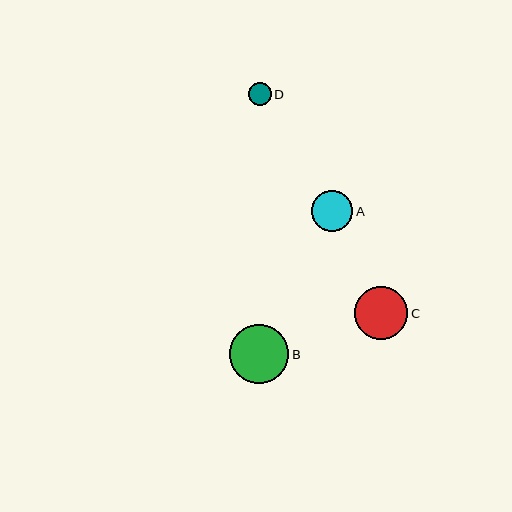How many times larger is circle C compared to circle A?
Circle C is approximately 1.3 times the size of circle A.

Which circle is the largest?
Circle B is the largest with a size of approximately 59 pixels.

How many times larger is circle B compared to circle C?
Circle B is approximately 1.1 times the size of circle C.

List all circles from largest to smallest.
From largest to smallest: B, C, A, D.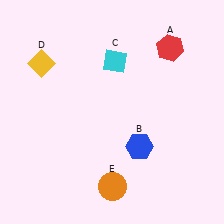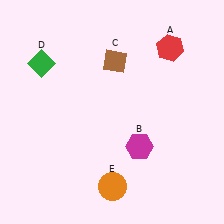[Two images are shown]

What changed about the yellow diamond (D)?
In Image 1, D is yellow. In Image 2, it changed to green.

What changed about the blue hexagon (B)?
In Image 1, B is blue. In Image 2, it changed to magenta.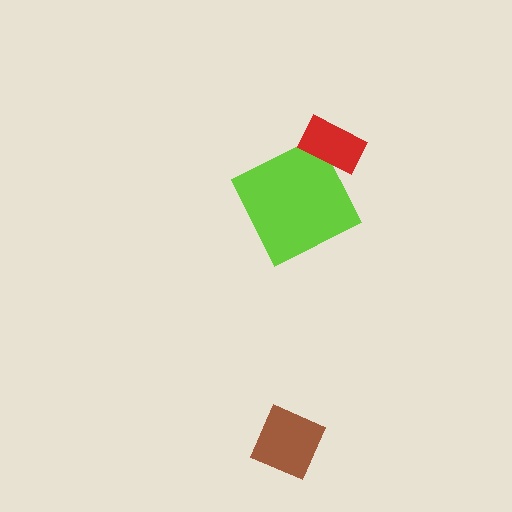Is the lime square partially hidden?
Yes, it is partially covered by another shape.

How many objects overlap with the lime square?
1 object overlaps with the lime square.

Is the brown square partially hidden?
No, no other shape covers it.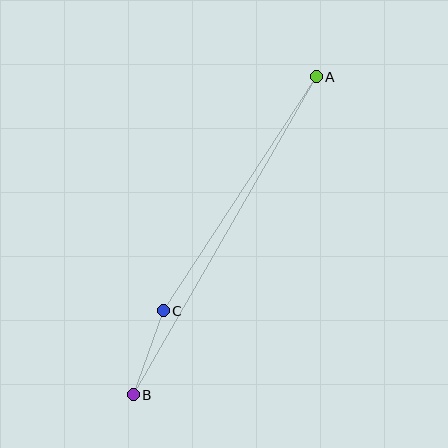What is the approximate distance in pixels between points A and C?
The distance between A and C is approximately 280 pixels.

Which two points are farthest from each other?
Points A and B are farthest from each other.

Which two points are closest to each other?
Points B and C are closest to each other.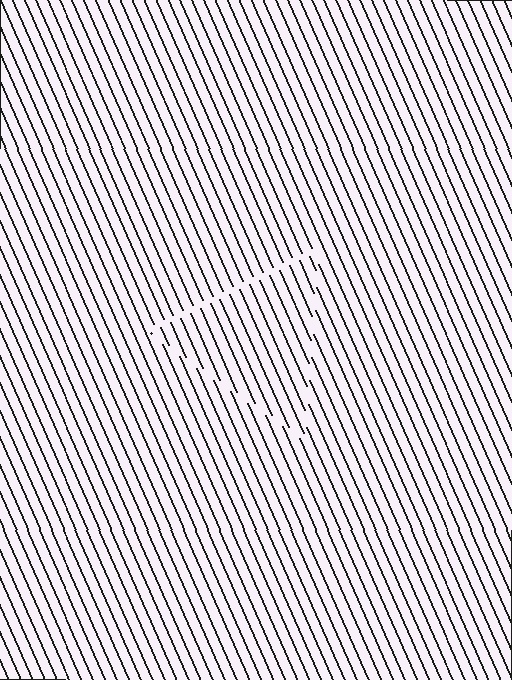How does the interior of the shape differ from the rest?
The interior of the shape contains the same grating, shifted by half a period — the contour is defined by the phase discontinuity where line-ends from the inner and outer gratings abut.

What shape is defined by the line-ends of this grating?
An illusory triangle. The interior of the shape contains the same grating, shifted by half a period — the contour is defined by the phase discontinuity where line-ends from the inner and outer gratings abut.